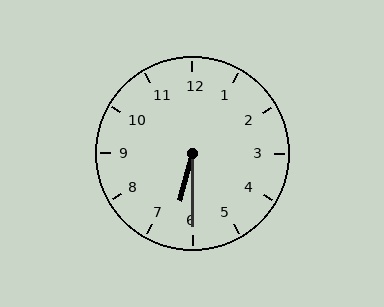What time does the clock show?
6:30.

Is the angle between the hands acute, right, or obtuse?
It is acute.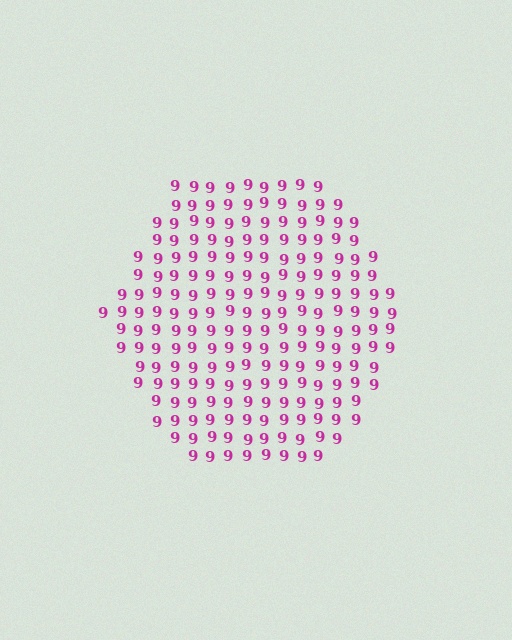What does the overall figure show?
The overall figure shows a hexagon.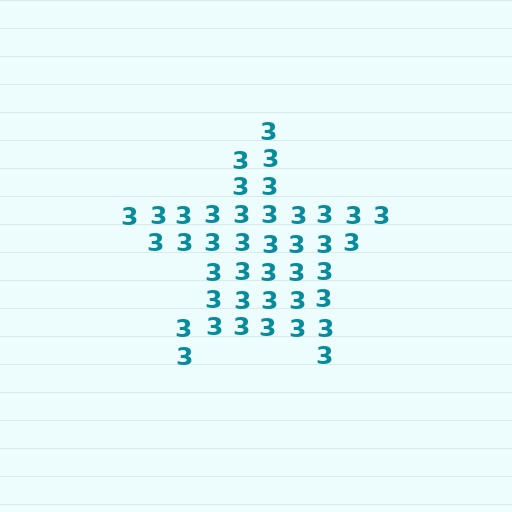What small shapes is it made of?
It is made of small digit 3's.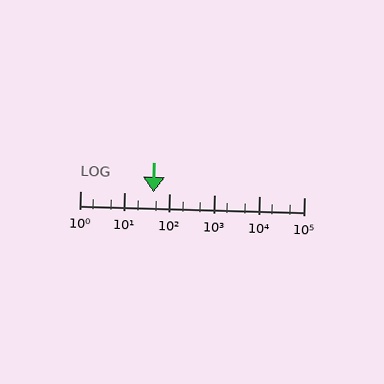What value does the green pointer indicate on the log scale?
The pointer indicates approximately 43.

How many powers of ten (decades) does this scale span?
The scale spans 5 decades, from 1 to 100000.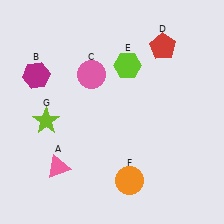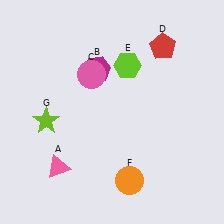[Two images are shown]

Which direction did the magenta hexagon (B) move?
The magenta hexagon (B) moved right.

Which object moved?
The magenta hexagon (B) moved right.